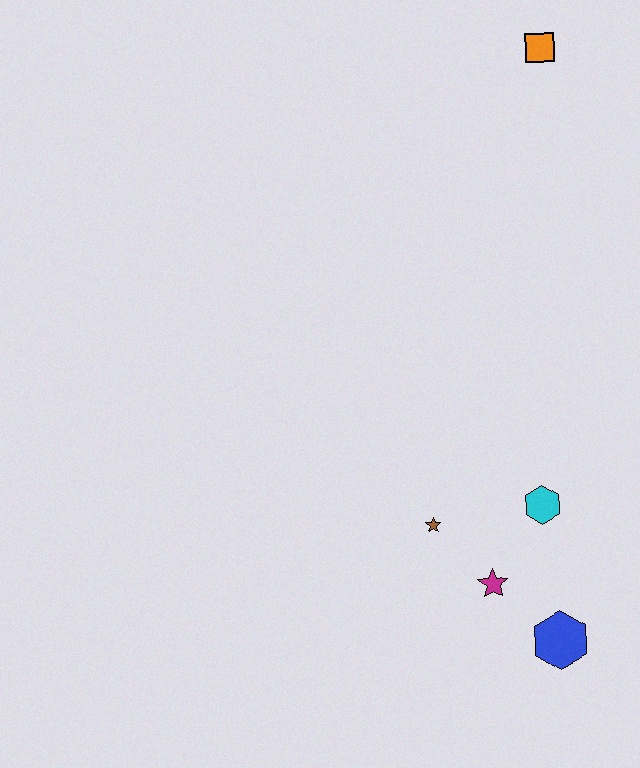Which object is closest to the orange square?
The cyan hexagon is closest to the orange square.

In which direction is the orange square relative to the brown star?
The orange square is above the brown star.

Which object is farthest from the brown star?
The orange square is farthest from the brown star.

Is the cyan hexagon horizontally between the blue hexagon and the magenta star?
Yes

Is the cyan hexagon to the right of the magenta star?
Yes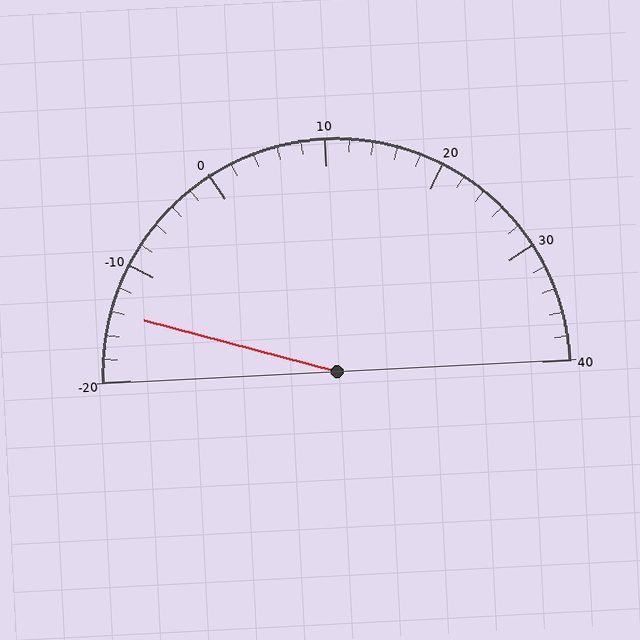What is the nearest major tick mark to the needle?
The nearest major tick mark is -10.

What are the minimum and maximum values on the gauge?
The gauge ranges from -20 to 40.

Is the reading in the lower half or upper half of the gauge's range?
The reading is in the lower half of the range (-20 to 40).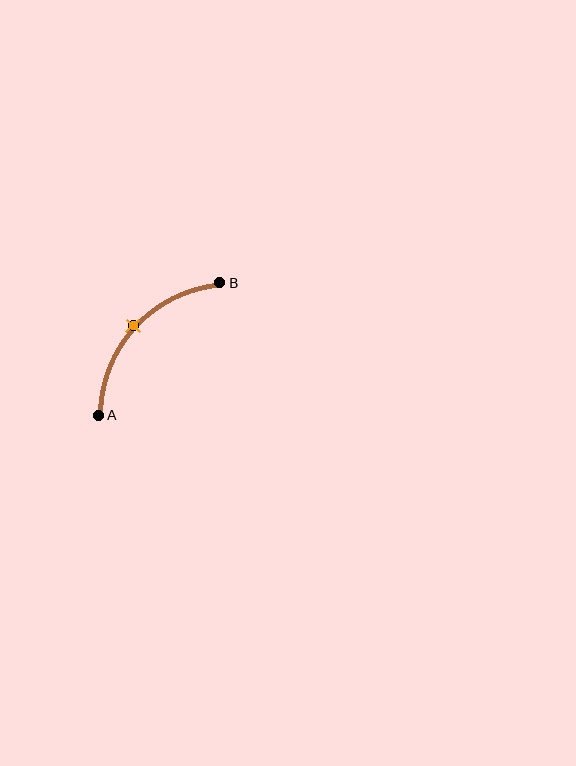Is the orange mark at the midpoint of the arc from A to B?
Yes. The orange mark lies on the arc at equal arc-length from both A and B — it is the arc midpoint.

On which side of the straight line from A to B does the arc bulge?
The arc bulges above and to the left of the straight line connecting A and B.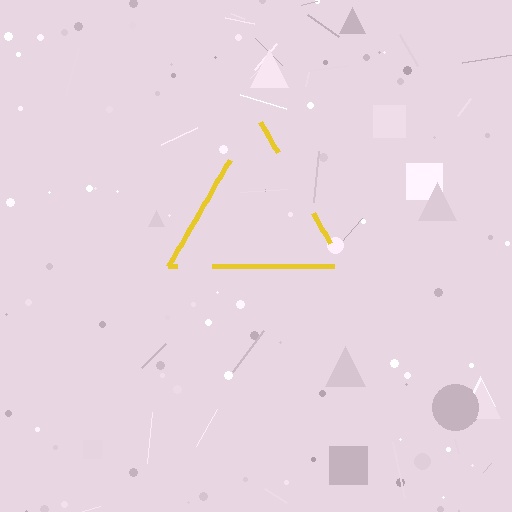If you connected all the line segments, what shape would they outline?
They would outline a triangle.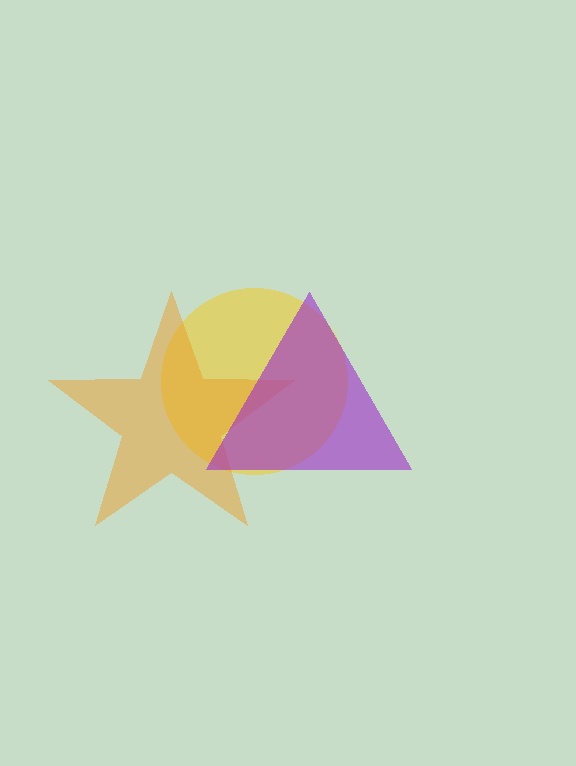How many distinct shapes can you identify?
There are 3 distinct shapes: a yellow circle, an orange star, a purple triangle.